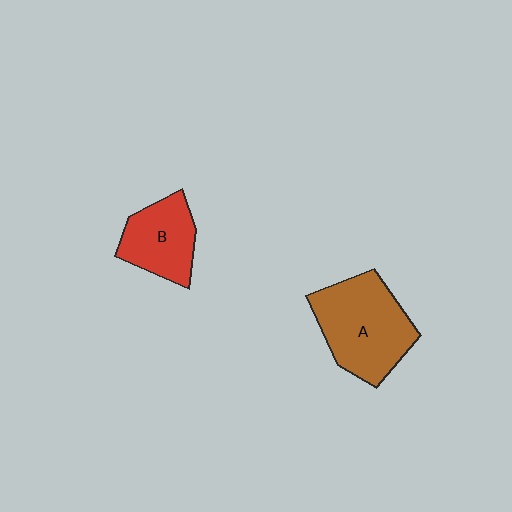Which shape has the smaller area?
Shape B (red).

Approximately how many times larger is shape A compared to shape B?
Approximately 1.6 times.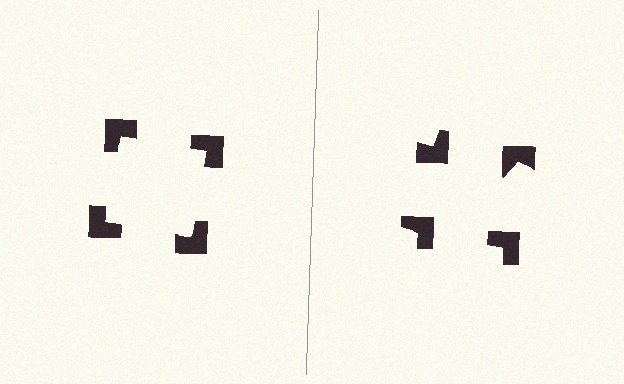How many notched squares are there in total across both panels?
8 — 4 on each side.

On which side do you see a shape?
An illusory square appears on the left side. On the right side the wedge cuts are rotated, so no coherent shape forms.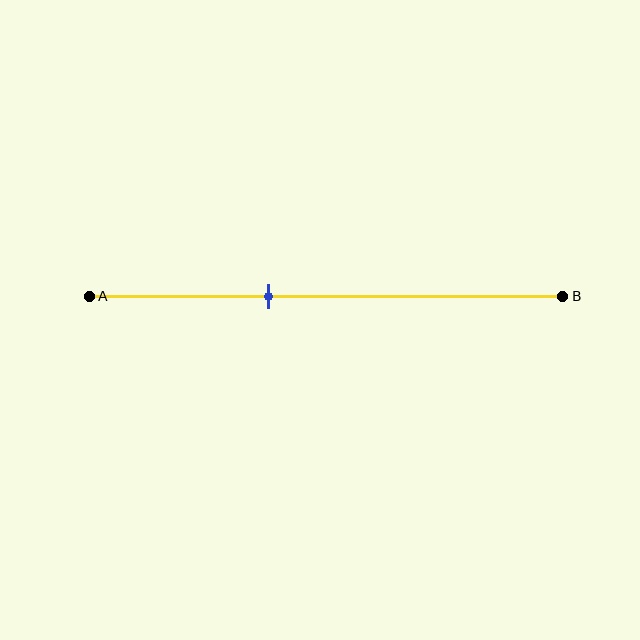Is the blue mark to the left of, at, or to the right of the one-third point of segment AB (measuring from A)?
The blue mark is to the right of the one-third point of segment AB.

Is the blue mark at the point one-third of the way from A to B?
No, the mark is at about 40% from A, not at the 33% one-third point.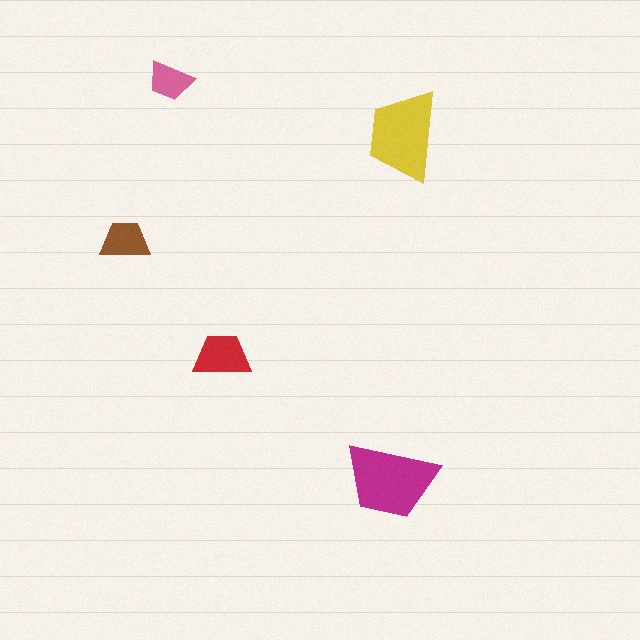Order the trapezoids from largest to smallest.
the magenta one, the yellow one, the red one, the brown one, the pink one.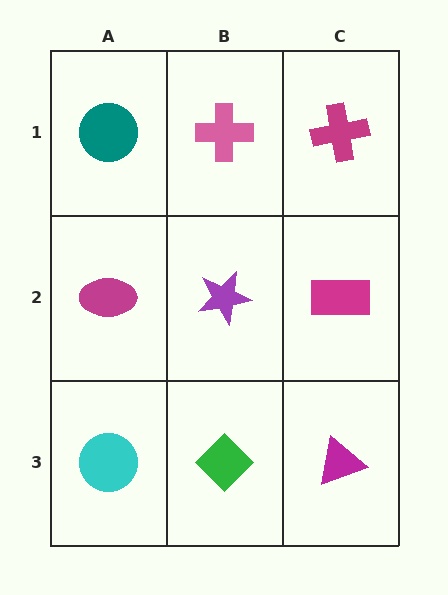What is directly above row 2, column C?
A magenta cross.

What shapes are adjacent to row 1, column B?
A purple star (row 2, column B), a teal circle (row 1, column A), a magenta cross (row 1, column C).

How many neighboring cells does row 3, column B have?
3.